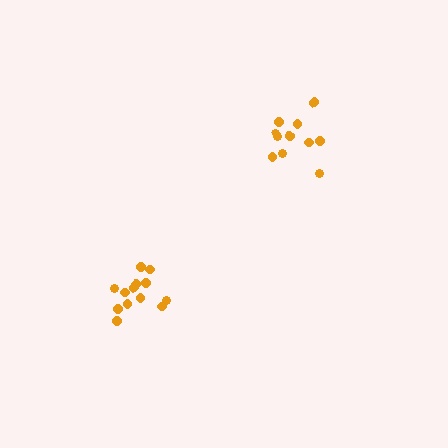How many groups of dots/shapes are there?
There are 2 groups.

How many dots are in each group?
Group 1: 13 dots, Group 2: 11 dots (24 total).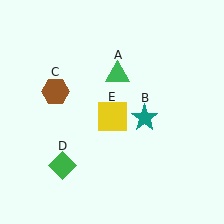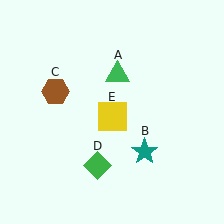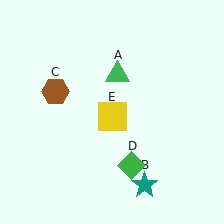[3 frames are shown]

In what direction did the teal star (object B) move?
The teal star (object B) moved down.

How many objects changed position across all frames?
2 objects changed position: teal star (object B), green diamond (object D).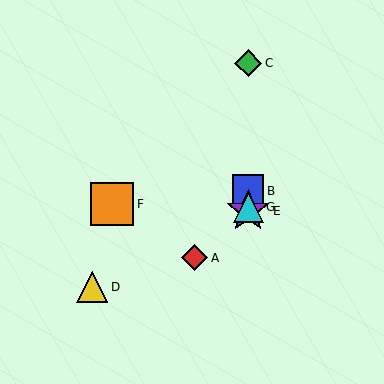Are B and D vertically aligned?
No, B is at x≈248 and D is at x≈92.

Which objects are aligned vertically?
Objects B, C, E, G are aligned vertically.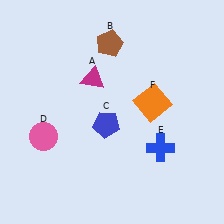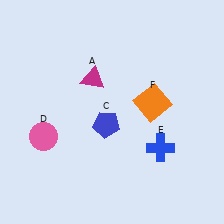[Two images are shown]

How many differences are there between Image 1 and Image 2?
There is 1 difference between the two images.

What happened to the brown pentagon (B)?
The brown pentagon (B) was removed in Image 2. It was in the top-left area of Image 1.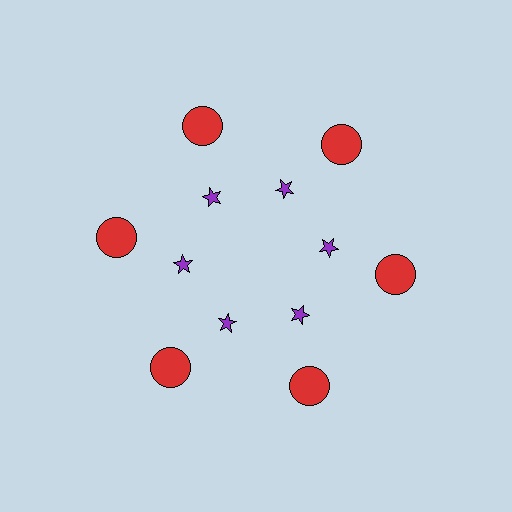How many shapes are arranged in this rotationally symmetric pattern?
There are 12 shapes, arranged in 6 groups of 2.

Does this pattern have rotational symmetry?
Yes, this pattern has 6-fold rotational symmetry. It looks the same after rotating 60 degrees around the center.